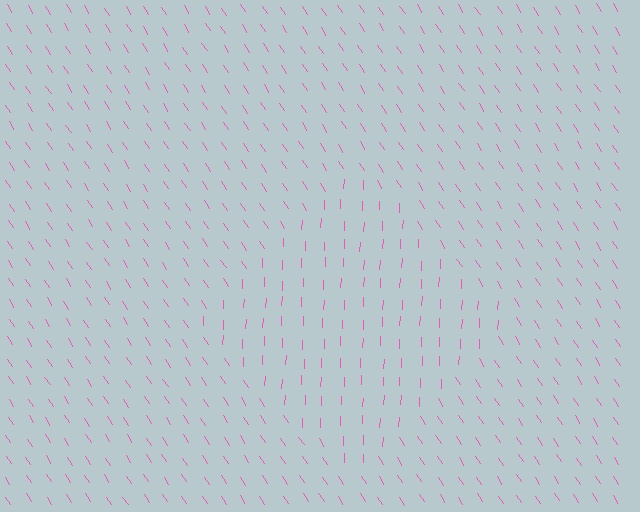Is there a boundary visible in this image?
Yes, there is a texture boundary formed by a change in line orientation.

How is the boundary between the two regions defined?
The boundary is defined purely by a change in line orientation (approximately 35 degrees difference). All lines are the same color and thickness.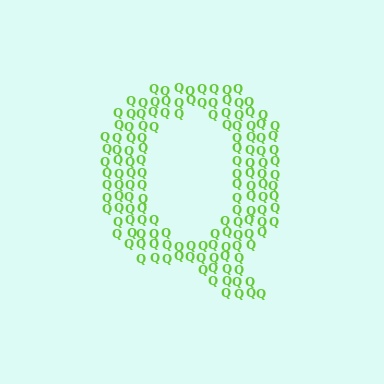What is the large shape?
The large shape is the letter Q.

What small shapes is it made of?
It is made of small letter Q's.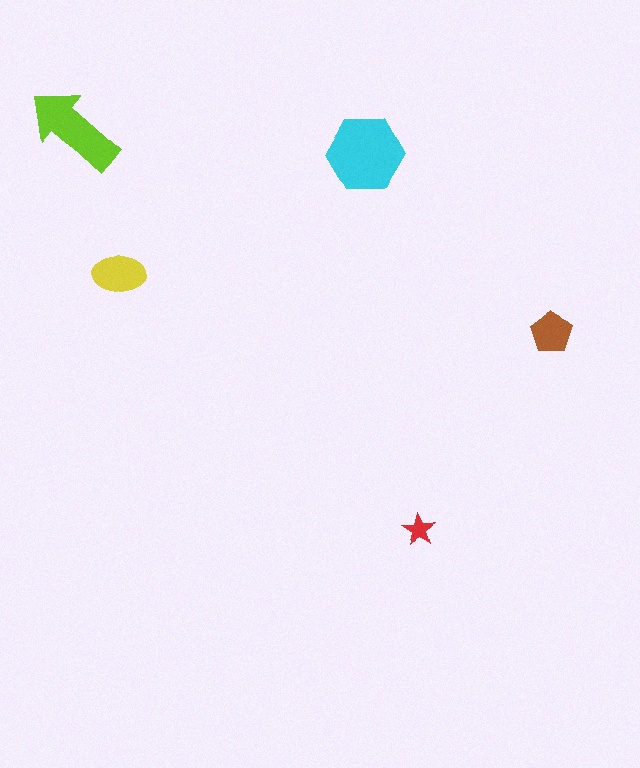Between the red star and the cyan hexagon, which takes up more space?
The cyan hexagon.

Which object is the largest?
The cyan hexagon.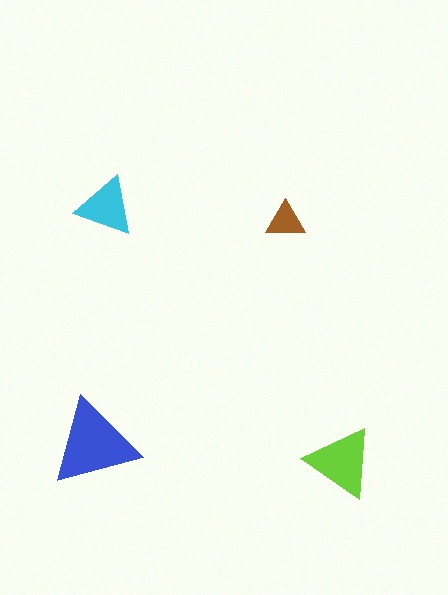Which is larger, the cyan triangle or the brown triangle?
The cyan one.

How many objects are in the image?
There are 4 objects in the image.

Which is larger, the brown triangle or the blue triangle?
The blue one.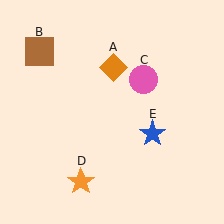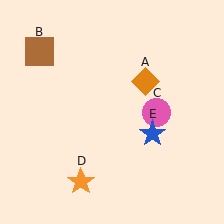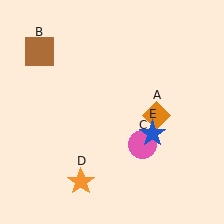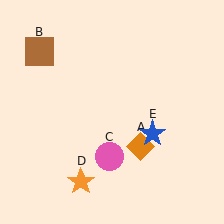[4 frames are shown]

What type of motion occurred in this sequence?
The orange diamond (object A), pink circle (object C) rotated clockwise around the center of the scene.